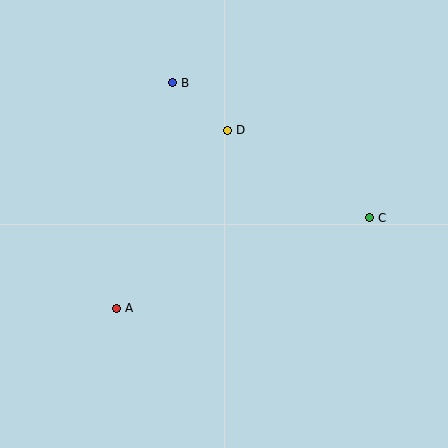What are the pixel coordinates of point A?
Point A is at (117, 308).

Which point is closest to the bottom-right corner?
Point C is closest to the bottom-right corner.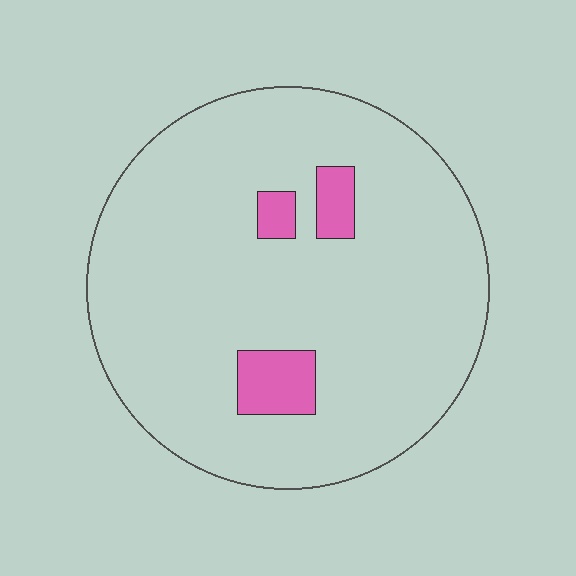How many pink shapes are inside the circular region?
3.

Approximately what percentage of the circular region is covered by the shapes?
Approximately 10%.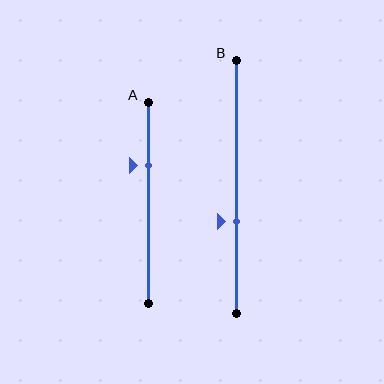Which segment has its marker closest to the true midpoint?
Segment B has its marker closest to the true midpoint.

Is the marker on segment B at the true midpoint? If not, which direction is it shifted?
No, the marker on segment B is shifted downward by about 14% of the segment length.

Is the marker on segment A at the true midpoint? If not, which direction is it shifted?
No, the marker on segment A is shifted upward by about 18% of the segment length.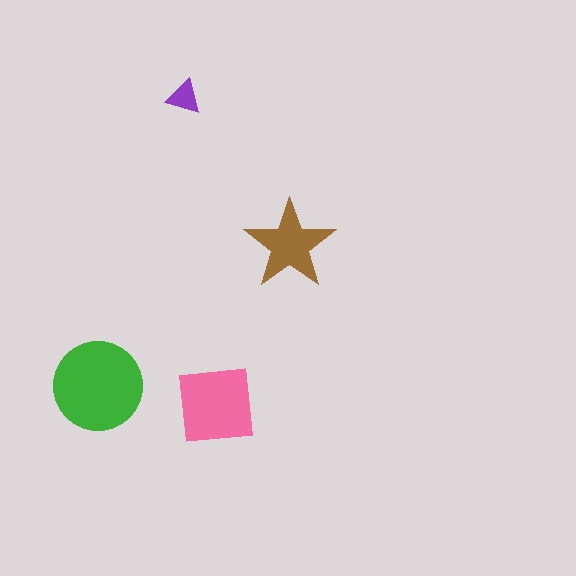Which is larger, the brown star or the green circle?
The green circle.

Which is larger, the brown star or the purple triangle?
The brown star.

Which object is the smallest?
The purple triangle.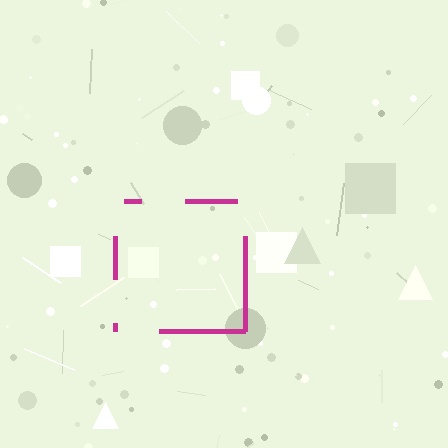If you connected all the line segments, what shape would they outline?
They would outline a square.